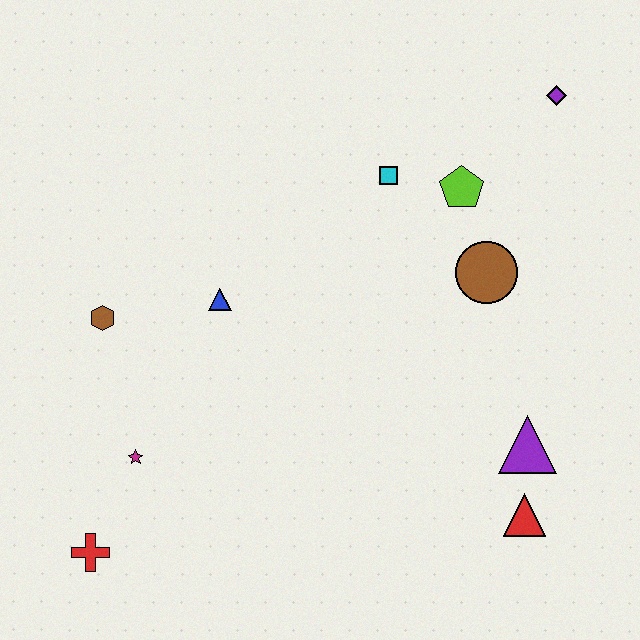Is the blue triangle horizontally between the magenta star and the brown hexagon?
No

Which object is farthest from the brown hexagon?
The purple diamond is farthest from the brown hexagon.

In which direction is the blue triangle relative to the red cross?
The blue triangle is above the red cross.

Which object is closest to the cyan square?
The lime pentagon is closest to the cyan square.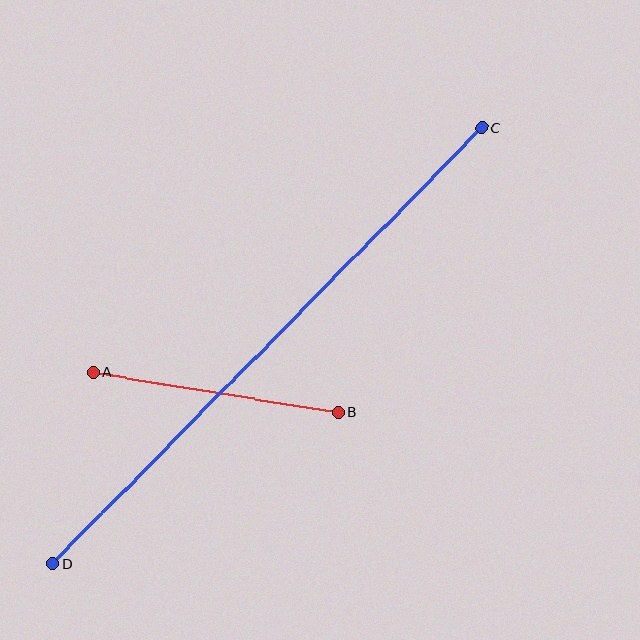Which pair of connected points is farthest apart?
Points C and D are farthest apart.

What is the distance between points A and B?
The distance is approximately 249 pixels.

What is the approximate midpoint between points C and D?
The midpoint is at approximately (267, 346) pixels.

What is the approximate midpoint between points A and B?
The midpoint is at approximately (216, 392) pixels.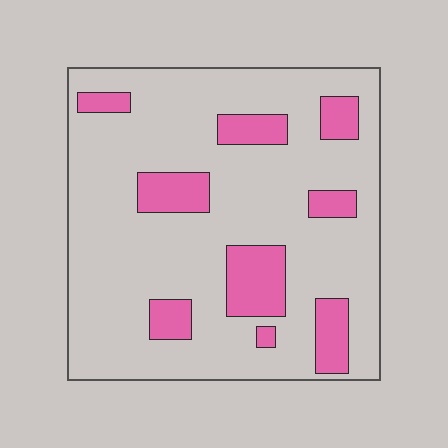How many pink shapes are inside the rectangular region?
9.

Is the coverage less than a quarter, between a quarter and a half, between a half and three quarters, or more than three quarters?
Less than a quarter.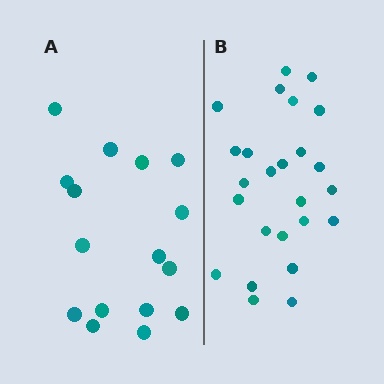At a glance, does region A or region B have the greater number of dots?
Region B (the right region) has more dots.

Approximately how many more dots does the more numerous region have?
Region B has roughly 8 or so more dots than region A.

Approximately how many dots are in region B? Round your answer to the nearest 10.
About 20 dots. (The exact count is 25, which rounds to 20.)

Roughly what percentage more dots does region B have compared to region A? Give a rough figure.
About 55% more.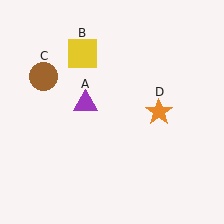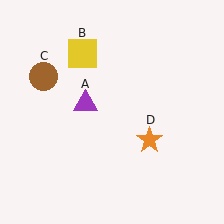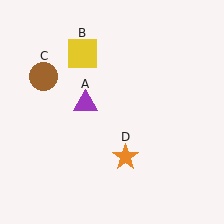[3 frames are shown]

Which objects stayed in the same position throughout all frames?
Purple triangle (object A) and yellow square (object B) and brown circle (object C) remained stationary.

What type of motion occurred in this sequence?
The orange star (object D) rotated clockwise around the center of the scene.